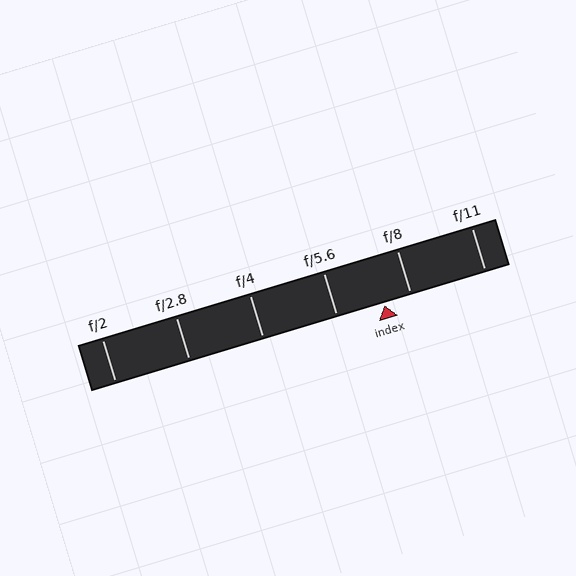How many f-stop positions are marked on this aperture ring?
There are 6 f-stop positions marked.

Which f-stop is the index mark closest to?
The index mark is closest to f/8.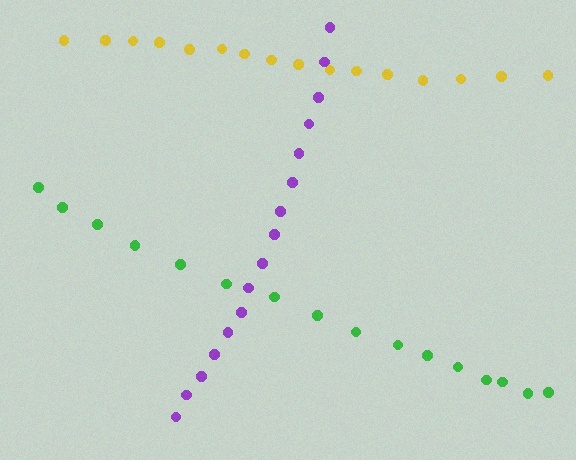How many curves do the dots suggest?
There are 3 distinct paths.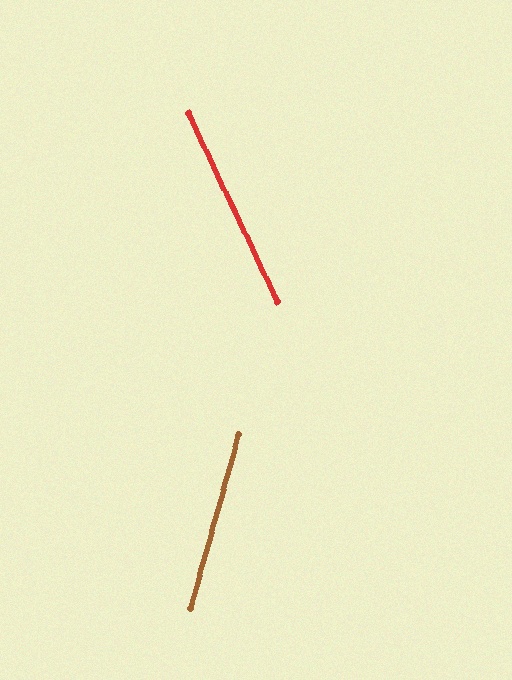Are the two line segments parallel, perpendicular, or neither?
Neither parallel nor perpendicular — they differ by about 41°.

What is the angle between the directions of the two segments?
Approximately 41 degrees.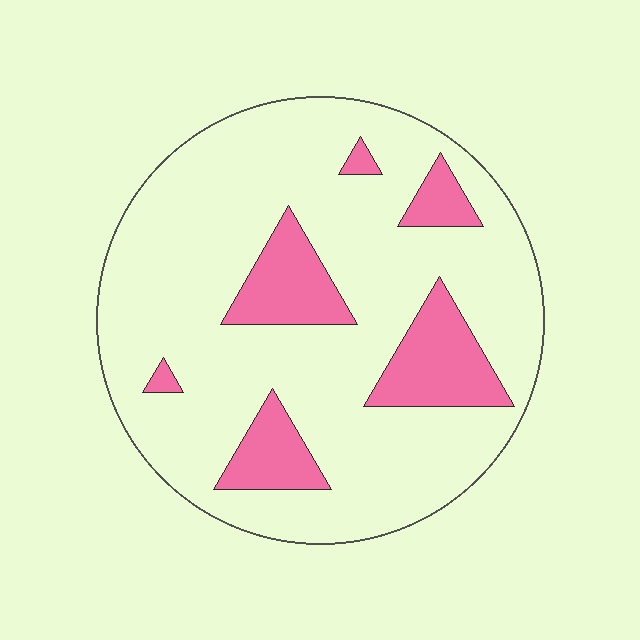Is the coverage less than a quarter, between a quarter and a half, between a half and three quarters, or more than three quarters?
Less than a quarter.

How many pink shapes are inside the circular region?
6.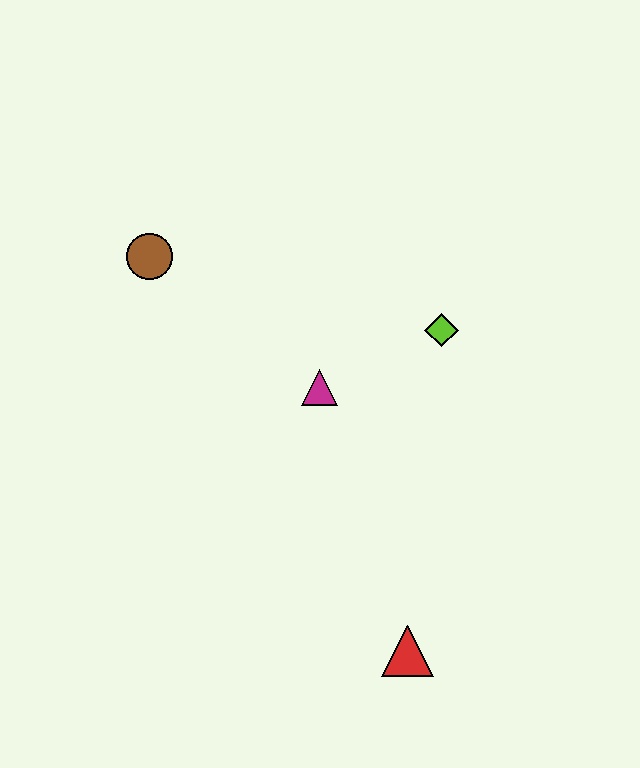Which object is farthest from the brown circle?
The red triangle is farthest from the brown circle.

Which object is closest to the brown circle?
The magenta triangle is closest to the brown circle.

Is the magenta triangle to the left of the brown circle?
No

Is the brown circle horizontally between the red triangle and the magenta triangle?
No